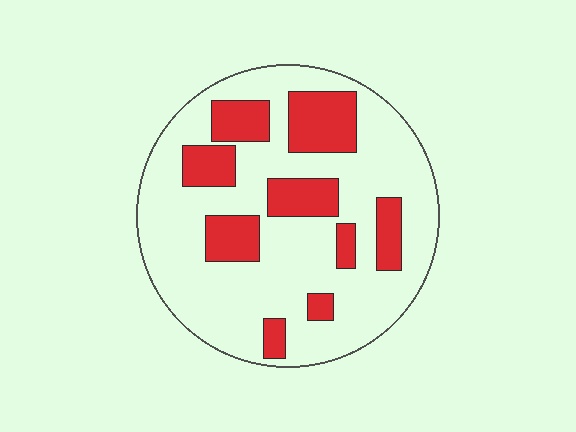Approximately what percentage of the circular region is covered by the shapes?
Approximately 25%.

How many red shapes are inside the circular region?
9.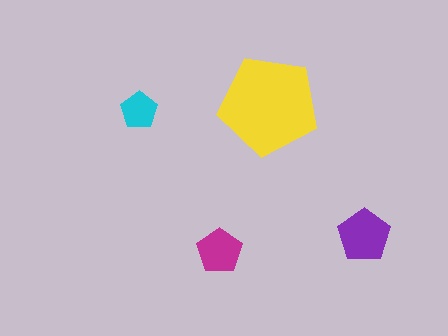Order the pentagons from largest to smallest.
the yellow one, the purple one, the magenta one, the cyan one.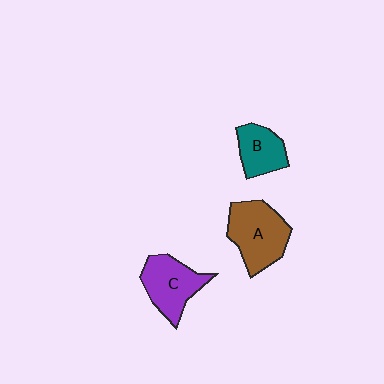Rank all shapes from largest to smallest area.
From largest to smallest: A (brown), C (purple), B (teal).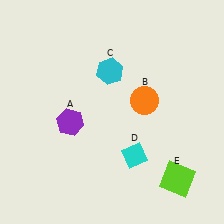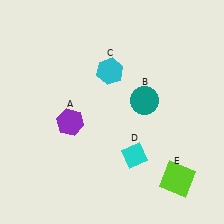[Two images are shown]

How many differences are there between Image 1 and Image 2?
There is 1 difference between the two images.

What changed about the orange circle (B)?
In Image 1, B is orange. In Image 2, it changed to teal.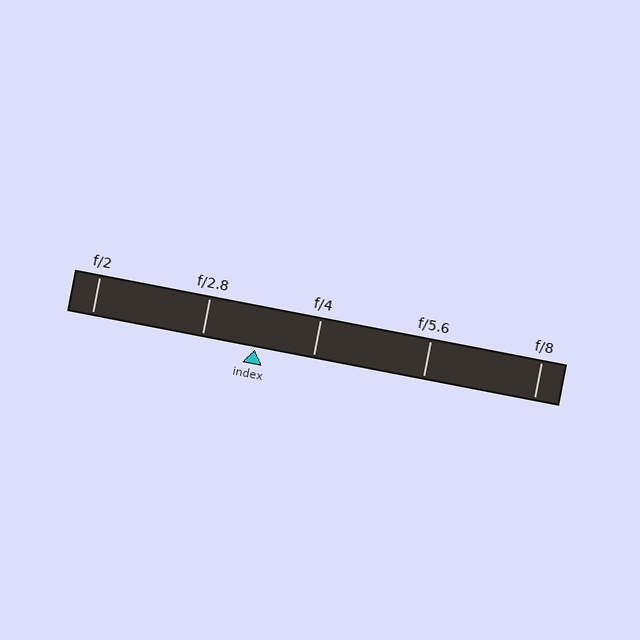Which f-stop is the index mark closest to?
The index mark is closest to f/2.8.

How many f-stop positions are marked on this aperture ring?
There are 5 f-stop positions marked.